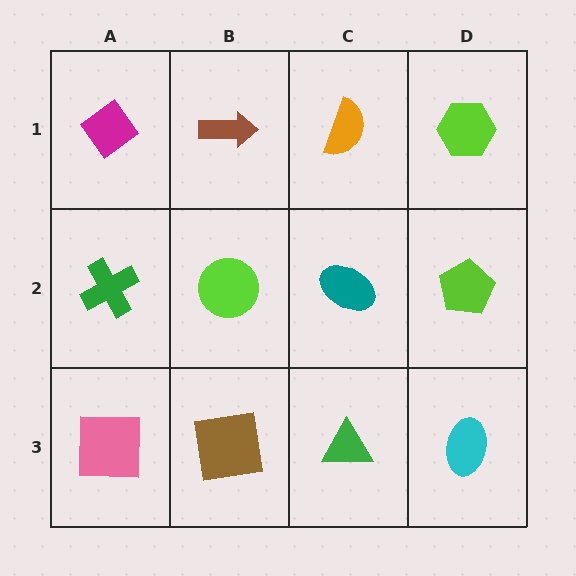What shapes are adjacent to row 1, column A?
A green cross (row 2, column A), a brown arrow (row 1, column B).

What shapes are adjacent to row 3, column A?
A green cross (row 2, column A), a brown square (row 3, column B).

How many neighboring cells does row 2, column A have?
3.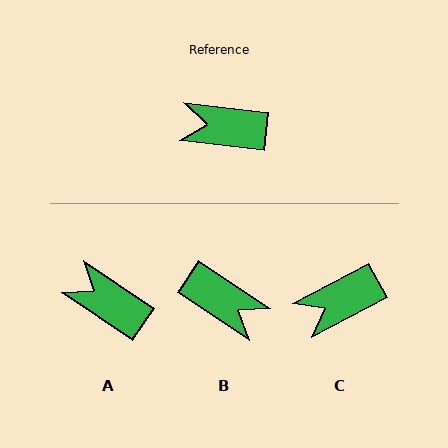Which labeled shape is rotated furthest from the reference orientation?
B, about 153 degrees away.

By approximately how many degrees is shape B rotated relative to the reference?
Approximately 153 degrees counter-clockwise.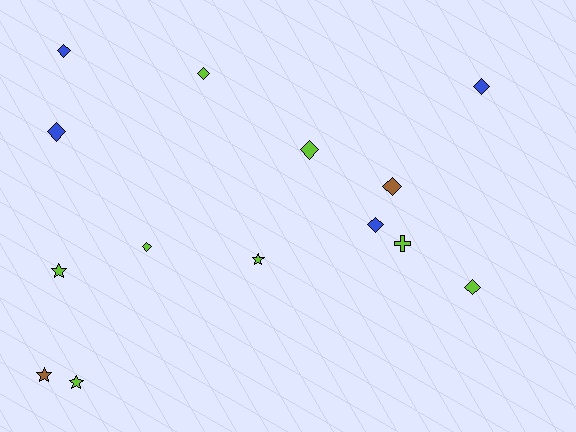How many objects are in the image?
There are 14 objects.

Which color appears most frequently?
Lime, with 8 objects.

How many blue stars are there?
There are no blue stars.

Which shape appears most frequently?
Diamond, with 9 objects.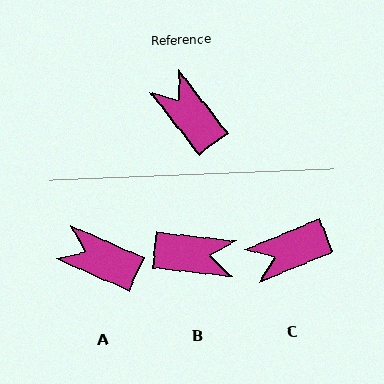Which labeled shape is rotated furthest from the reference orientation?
B, about 133 degrees away.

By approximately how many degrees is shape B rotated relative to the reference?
Approximately 133 degrees clockwise.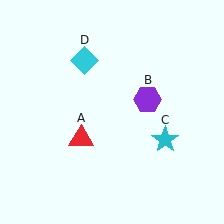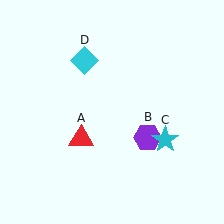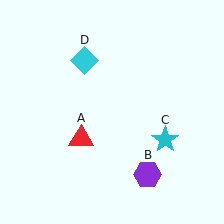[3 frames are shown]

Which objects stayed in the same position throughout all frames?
Red triangle (object A) and cyan star (object C) and cyan diamond (object D) remained stationary.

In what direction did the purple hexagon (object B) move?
The purple hexagon (object B) moved down.